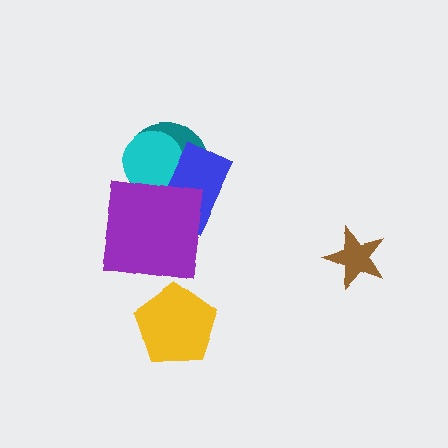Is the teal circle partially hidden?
Yes, it is partially covered by another shape.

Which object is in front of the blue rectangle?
The purple square is in front of the blue rectangle.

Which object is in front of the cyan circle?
The blue rectangle is in front of the cyan circle.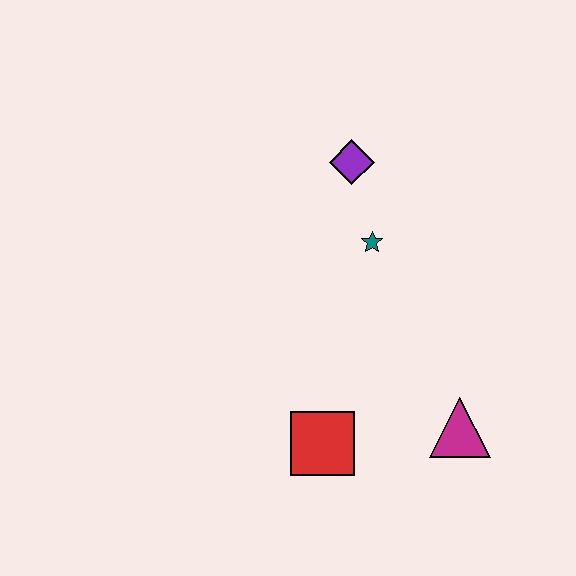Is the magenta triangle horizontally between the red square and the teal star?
No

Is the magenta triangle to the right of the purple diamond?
Yes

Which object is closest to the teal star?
The purple diamond is closest to the teal star.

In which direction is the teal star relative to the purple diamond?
The teal star is below the purple diamond.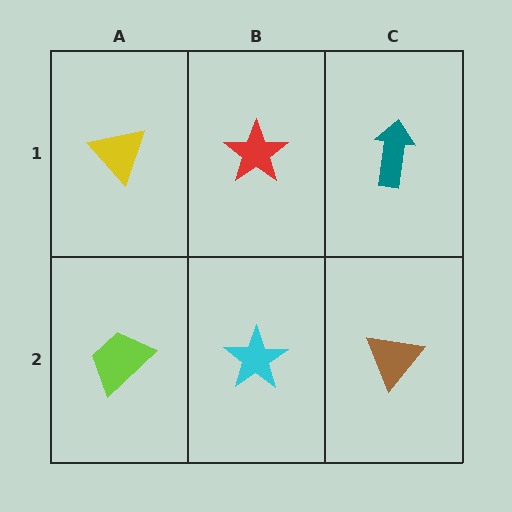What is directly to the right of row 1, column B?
A teal arrow.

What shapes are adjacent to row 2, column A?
A yellow triangle (row 1, column A), a cyan star (row 2, column B).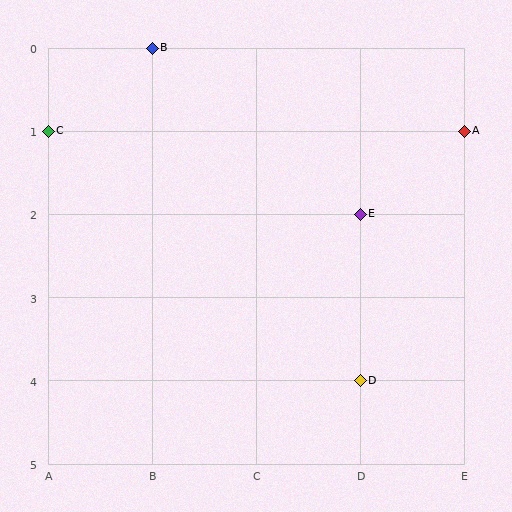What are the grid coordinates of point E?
Point E is at grid coordinates (D, 2).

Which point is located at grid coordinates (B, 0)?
Point B is at (B, 0).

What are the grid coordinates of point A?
Point A is at grid coordinates (E, 1).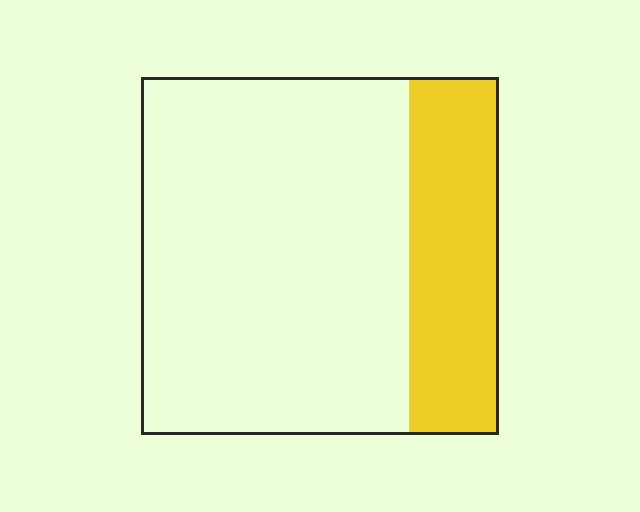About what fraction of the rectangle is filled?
About one quarter (1/4).